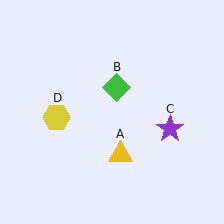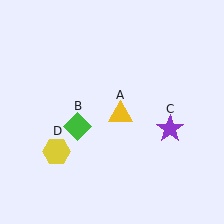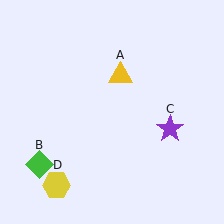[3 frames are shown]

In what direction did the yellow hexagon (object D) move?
The yellow hexagon (object D) moved down.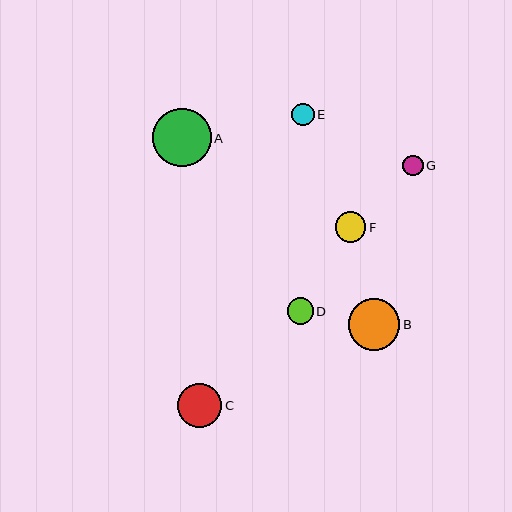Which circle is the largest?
Circle A is the largest with a size of approximately 59 pixels.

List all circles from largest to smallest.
From largest to smallest: A, B, C, F, D, E, G.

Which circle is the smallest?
Circle G is the smallest with a size of approximately 20 pixels.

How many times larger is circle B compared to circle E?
Circle B is approximately 2.3 times the size of circle E.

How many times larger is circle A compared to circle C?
Circle A is approximately 1.3 times the size of circle C.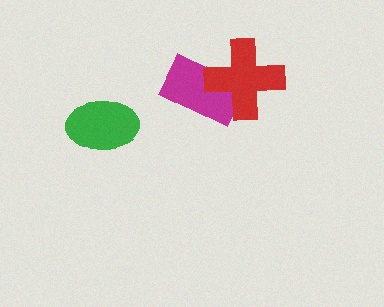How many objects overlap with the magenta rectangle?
1 object overlaps with the magenta rectangle.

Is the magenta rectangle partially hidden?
Yes, it is partially covered by another shape.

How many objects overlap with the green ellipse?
0 objects overlap with the green ellipse.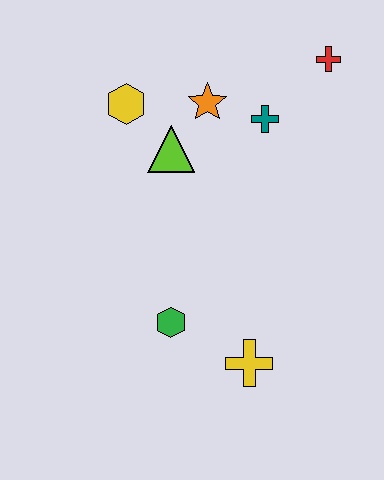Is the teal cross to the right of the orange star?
Yes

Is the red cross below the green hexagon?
No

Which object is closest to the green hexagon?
The yellow cross is closest to the green hexagon.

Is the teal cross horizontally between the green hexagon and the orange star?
No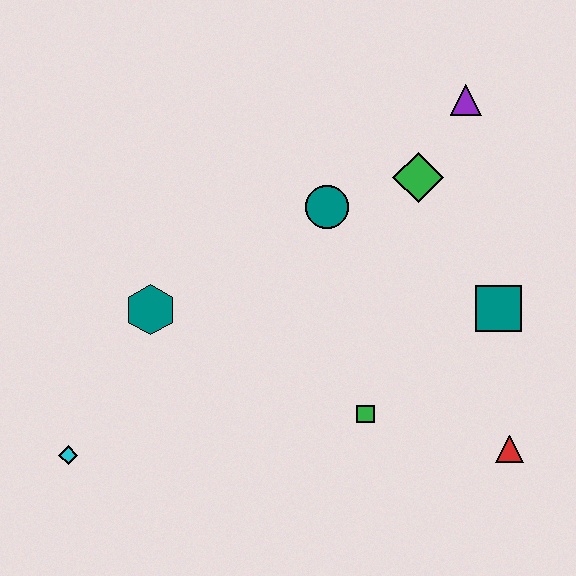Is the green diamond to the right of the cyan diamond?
Yes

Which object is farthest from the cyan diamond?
The purple triangle is farthest from the cyan diamond.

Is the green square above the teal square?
No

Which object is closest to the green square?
The red triangle is closest to the green square.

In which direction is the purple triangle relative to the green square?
The purple triangle is above the green square.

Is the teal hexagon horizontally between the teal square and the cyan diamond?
Yes